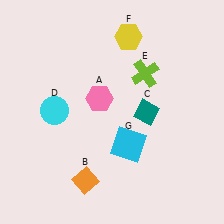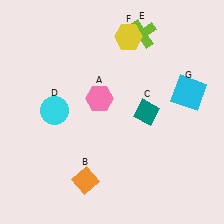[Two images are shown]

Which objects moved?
The objects that moved are: the lime cross (E), the cyan square (G).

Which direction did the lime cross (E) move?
The lime cross (E) moved up.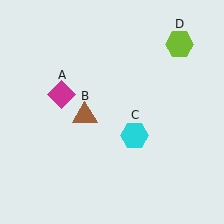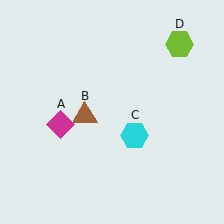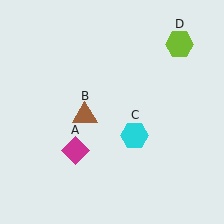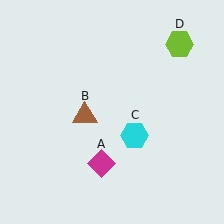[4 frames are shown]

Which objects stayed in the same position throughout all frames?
Brown triangle (object B) and cyan hexagon (object C) and lime hexagon (object D) remained stationary.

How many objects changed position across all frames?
1 object changed position: magenta diamond (object A).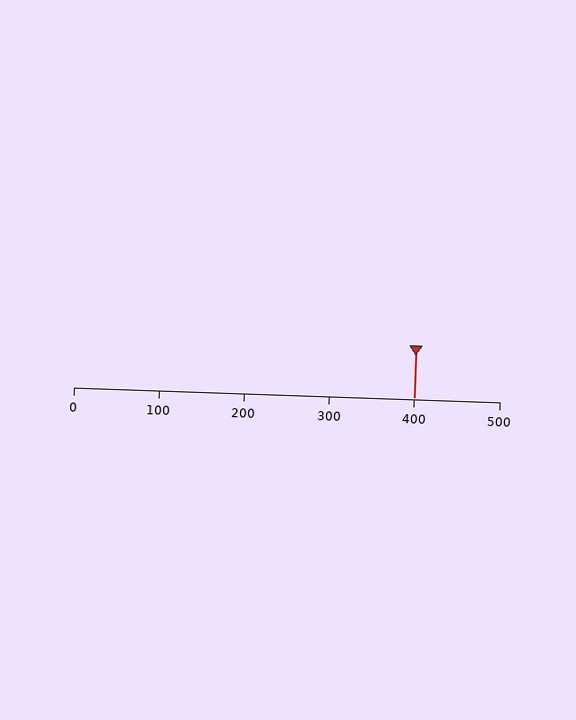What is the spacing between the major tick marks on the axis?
The major ticks are spaced 100 apart.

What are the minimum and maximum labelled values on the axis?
The axis runs from 0 to 500.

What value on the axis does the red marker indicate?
The marker indicates approximately 400.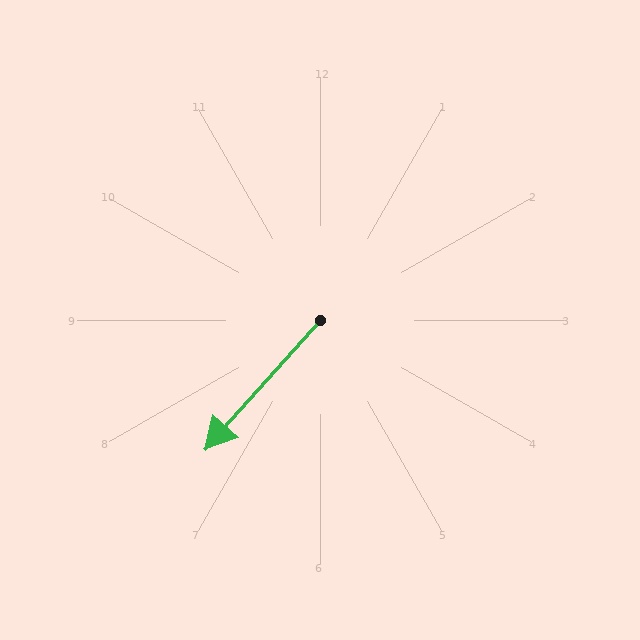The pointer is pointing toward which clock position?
Roughly 7 o'clock.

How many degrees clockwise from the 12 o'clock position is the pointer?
Approximately 222 degrees.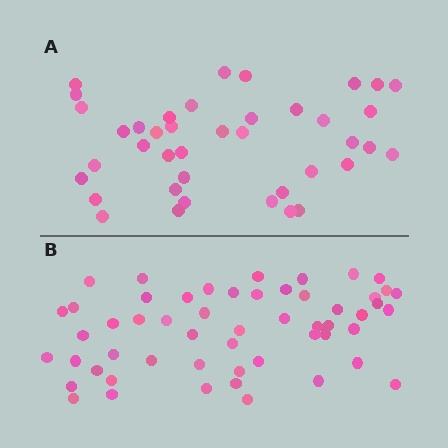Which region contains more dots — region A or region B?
Region B (the bottom region) has more dots.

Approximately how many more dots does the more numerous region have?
Region B has approximately 15 more dots than region A.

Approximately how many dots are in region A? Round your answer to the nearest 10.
About 40 dots.